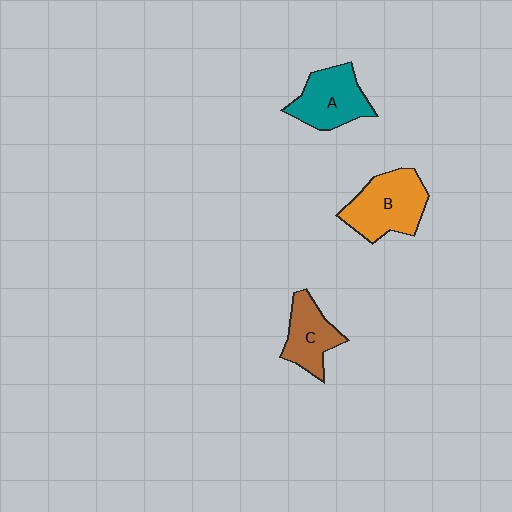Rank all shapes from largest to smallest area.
From largest to smallest: B (orange), A (teal), C (brown).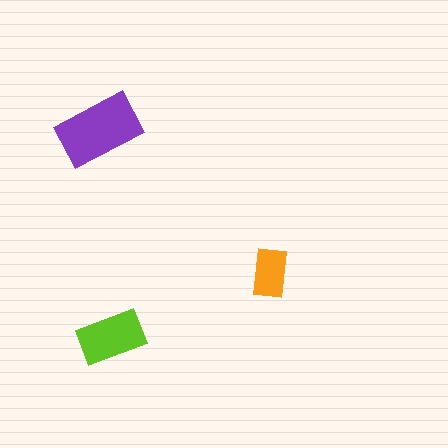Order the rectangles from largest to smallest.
the purple one, the lime one, the orange one.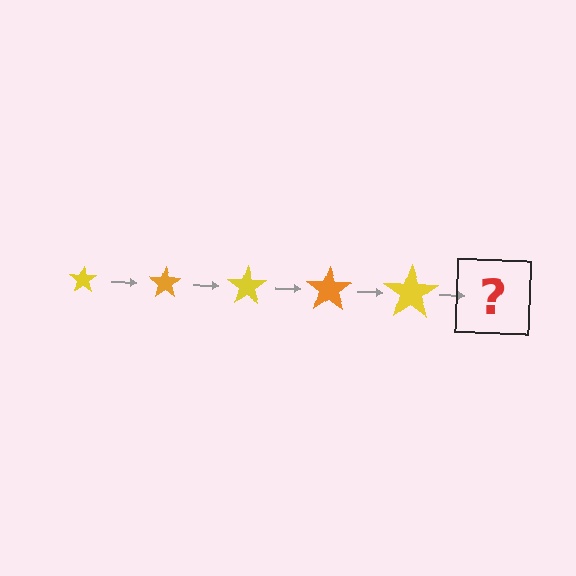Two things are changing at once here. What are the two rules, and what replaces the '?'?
The two rules are that the star grows larger each step and the color cycles through yellow and orange. The '?' should be an orange star, larger than the previous one.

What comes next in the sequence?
The next element should be an orange star, larger than the previous one.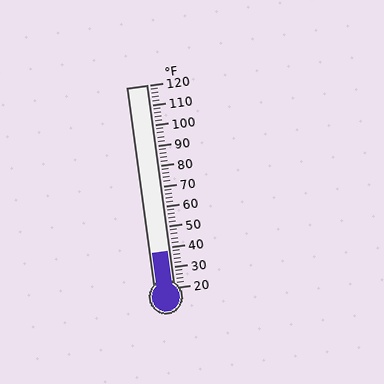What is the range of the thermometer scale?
The thermometer scale ranges from 20°F to 120°F.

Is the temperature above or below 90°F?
The temperature is below 90°F.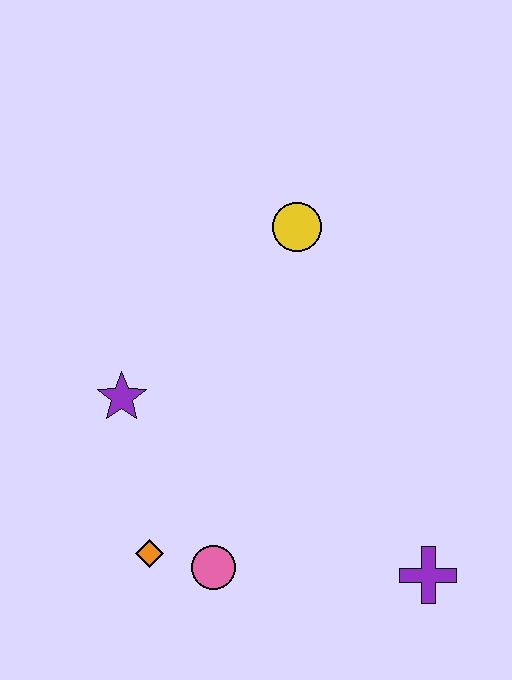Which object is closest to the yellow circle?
The purple star is closest to the yellow circle.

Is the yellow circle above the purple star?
Yes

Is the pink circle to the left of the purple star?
No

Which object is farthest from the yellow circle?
The purple cross is farthest from the yellow circle.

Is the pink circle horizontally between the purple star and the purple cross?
Yes